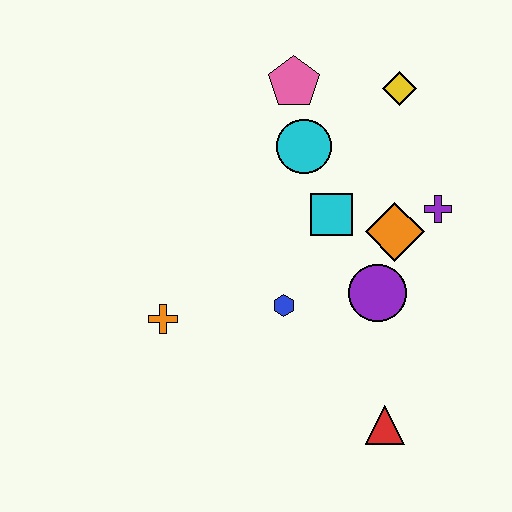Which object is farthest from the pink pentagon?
The red triangle is farthest from the pink pentagon.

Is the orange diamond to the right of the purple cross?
No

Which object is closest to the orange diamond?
The purple cross is closest to the orange diamond.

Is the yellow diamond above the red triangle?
Yes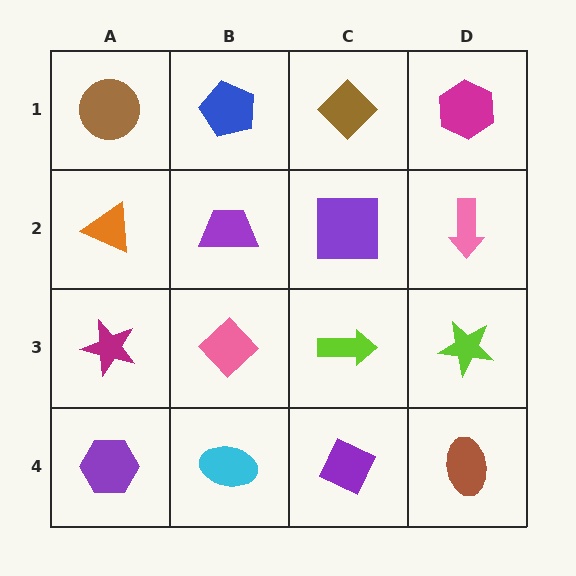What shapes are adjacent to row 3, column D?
A pink arrow (row 2, column D), a brown ellipse (row 4, column D), a lime arrow (row 3, column C).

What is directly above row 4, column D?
A lime star.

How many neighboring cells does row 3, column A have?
3.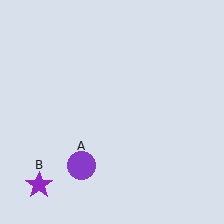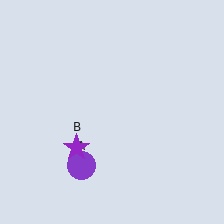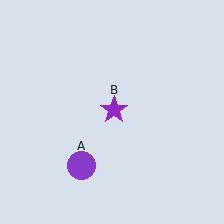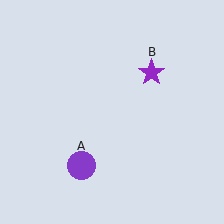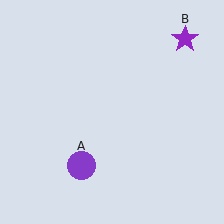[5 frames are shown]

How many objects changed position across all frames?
1 object changed position: purple star (object B).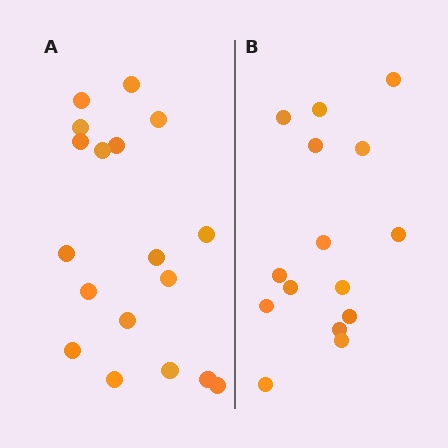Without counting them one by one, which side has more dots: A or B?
Region A (the left region) has more dots.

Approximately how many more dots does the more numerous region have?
Region A has just a few more — roughly 2 or 3 more dots than region B.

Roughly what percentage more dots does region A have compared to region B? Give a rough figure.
About 20% more.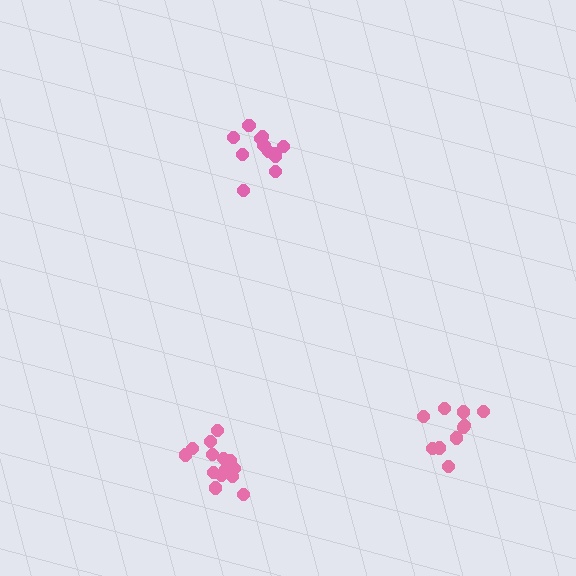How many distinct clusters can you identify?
There are 3 distinct clusters.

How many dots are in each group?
Group 1: 13 dots, Group 2: 10 dots, Group 3: 14 dots (37 total).